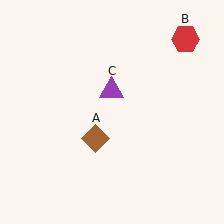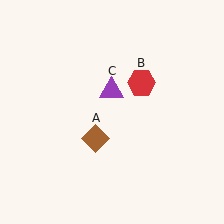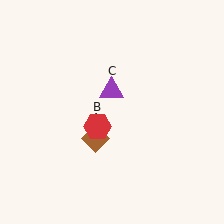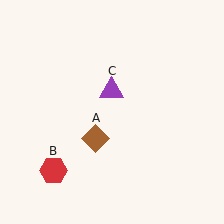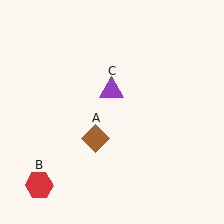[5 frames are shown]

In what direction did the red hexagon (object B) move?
The red hexagon (object B) moved down and to the left.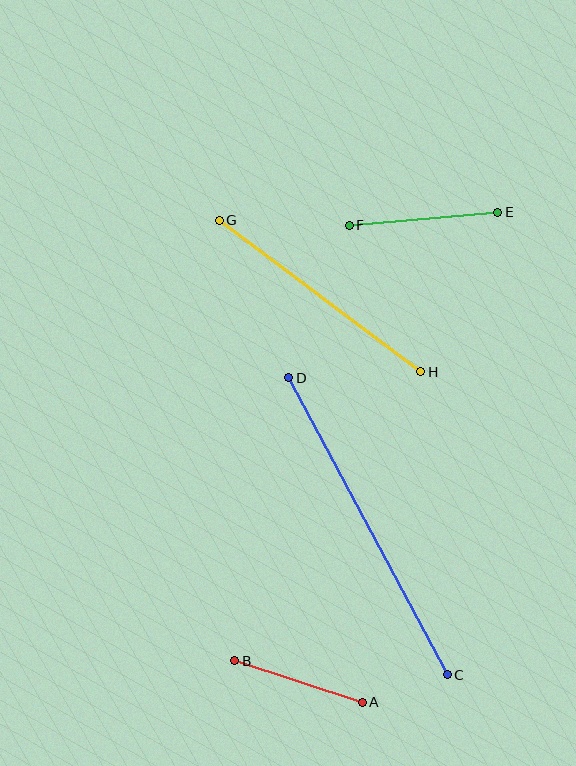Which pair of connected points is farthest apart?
Points C and D are farthest apart.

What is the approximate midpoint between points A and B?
The midpoint is at approximately (299, 682) pixels.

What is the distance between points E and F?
The distance is approximately 149 pixels.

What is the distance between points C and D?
The distance is approximately 337 pixels.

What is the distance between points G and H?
The distance is approximately 252 pixels.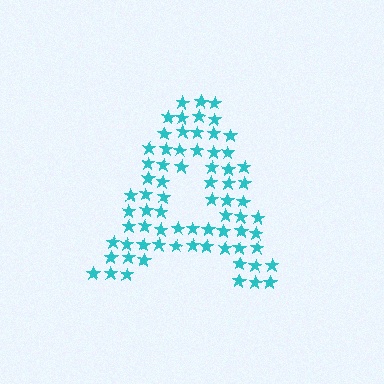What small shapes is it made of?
It is made of small stars.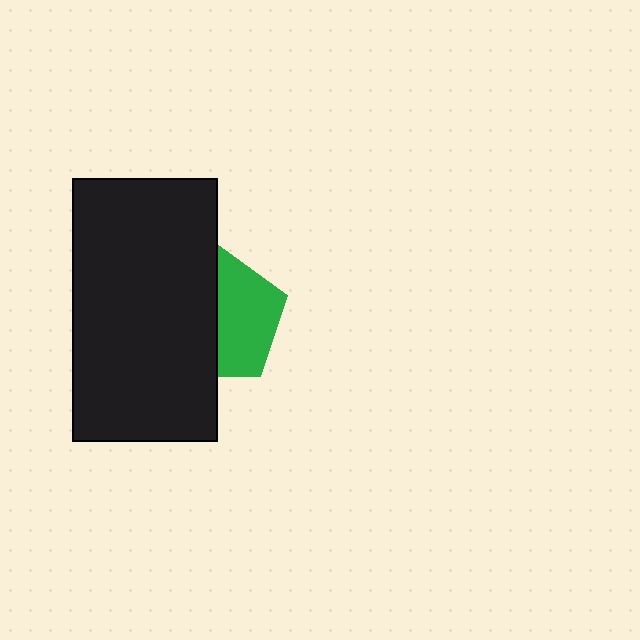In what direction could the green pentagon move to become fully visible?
The green pentagon could move right. That would shift it out from behind the black rectangle entirely.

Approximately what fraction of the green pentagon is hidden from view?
Roughly 50% of the green pentagon is hidden behind the black rectangle.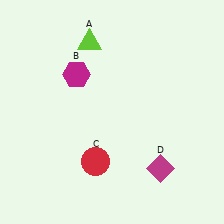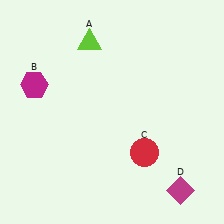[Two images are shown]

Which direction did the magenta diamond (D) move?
The magenta diamond (D) moved down.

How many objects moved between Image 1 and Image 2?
3 objects moved between the two images.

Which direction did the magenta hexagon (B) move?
The magenta hexagon (B) moved left.